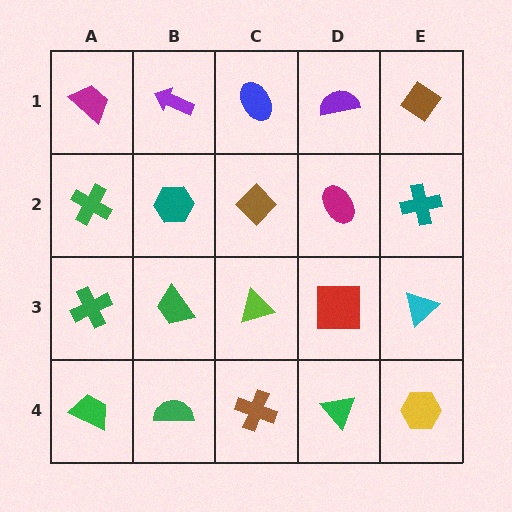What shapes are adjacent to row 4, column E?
A cyan triangle (row 3, column E), a green triangle (row 4, column D).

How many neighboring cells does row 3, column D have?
4.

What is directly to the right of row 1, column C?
A purple semicircle.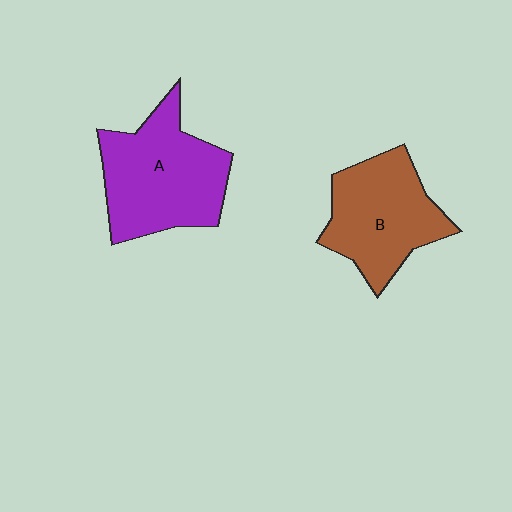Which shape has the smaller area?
Shape B (brown).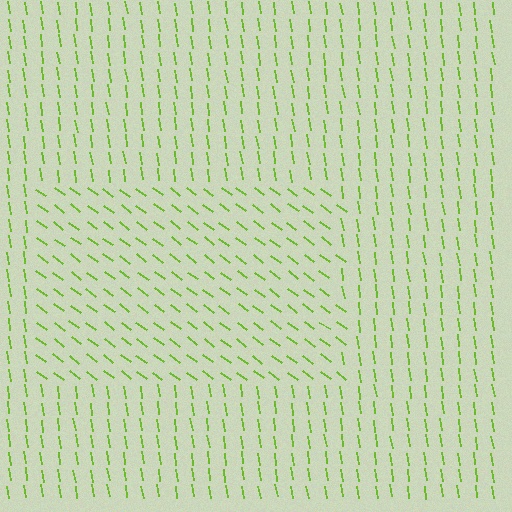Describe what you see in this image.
The image is filled with small lime line segments. A rectangle region in the image has lines oriented differently from the surrounding lines, creating a visible texture boundary.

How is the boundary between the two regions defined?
The boundary is defined purely by a change in line orientation (approximately 45 degrees difference). All lines are the same color and thickness.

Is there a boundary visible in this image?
Yes, there is a texture boundary formed by a change in line orientation.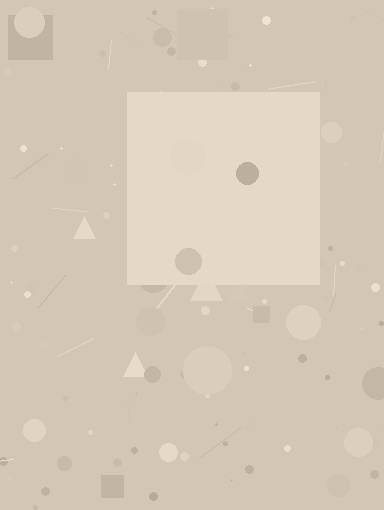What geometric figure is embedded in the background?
A square is embedded in the background.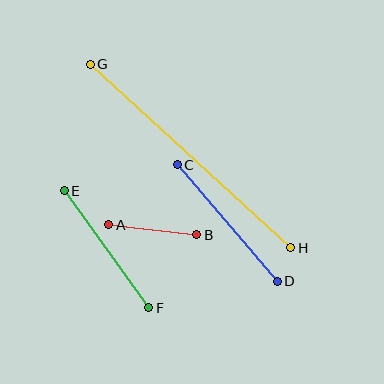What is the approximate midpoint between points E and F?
The midpoint is at approximately (106, 249) pixels.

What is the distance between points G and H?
The distance is approximately 272 pixels.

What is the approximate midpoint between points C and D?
The midpoint is at approximately (227, 223) pixels.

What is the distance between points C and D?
The distance is approximately 154 pixels.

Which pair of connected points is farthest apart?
Points G and H are farthest apart.